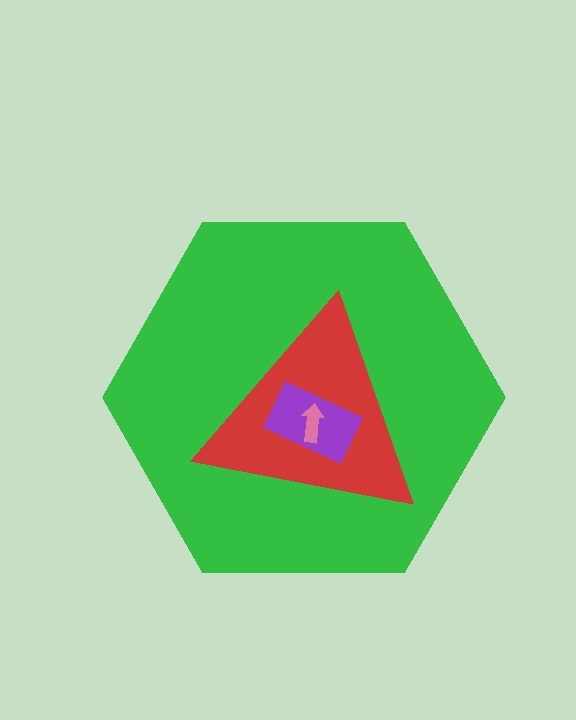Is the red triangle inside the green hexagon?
Yes.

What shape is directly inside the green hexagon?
The red triangle.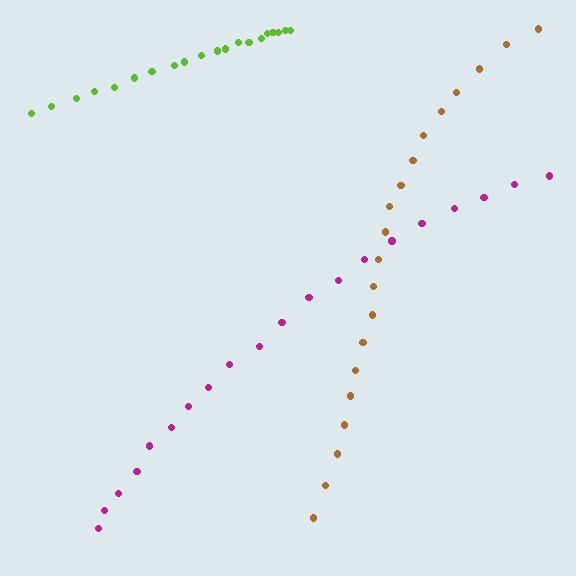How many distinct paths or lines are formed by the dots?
There are 3 distinct paths.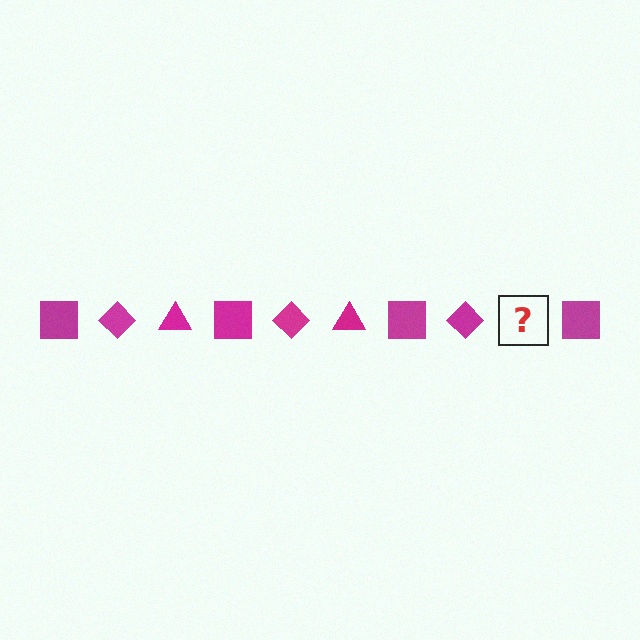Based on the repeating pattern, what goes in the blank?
The blank should be a magenta triangle.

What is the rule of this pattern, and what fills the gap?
The rule is that the pattern cycles through square, diamond, triangle shapes in magenta. The gap should be filled with a magenta triangle.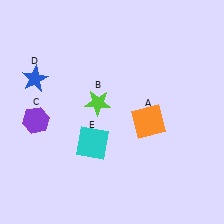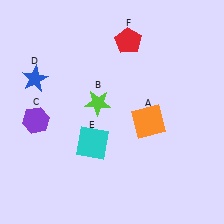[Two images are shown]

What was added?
A red pentagon (F) was added in Image 2.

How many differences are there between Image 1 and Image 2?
There is 1 difference between the two images.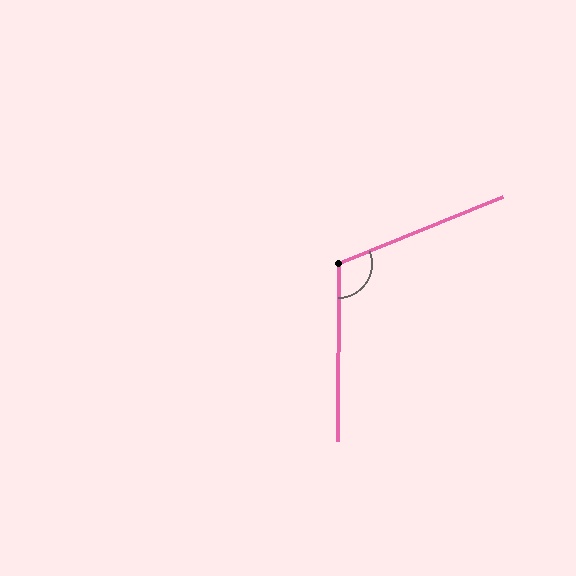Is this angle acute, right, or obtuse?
It is obtuse.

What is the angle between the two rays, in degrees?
Approximately 112 degrees.